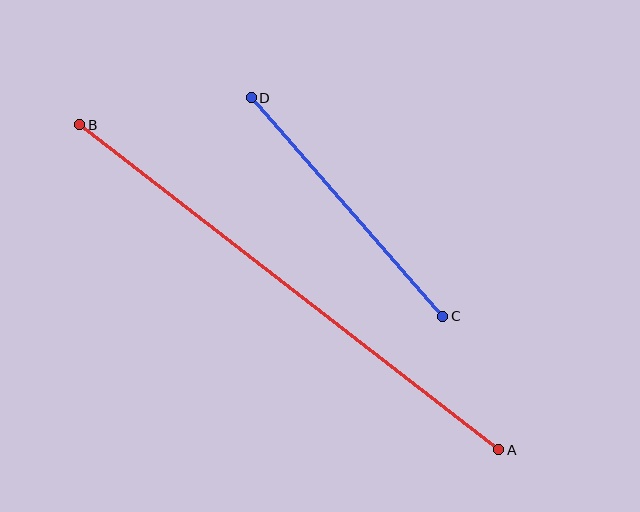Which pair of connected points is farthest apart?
Points A and B are farthest apart.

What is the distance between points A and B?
The distance is approximately 530 pixels.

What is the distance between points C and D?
The distance is approximately 291 pixels.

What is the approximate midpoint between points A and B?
The midpoint is at approximately (289, 287) pixels.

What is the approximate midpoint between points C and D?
The midpoint is at approximately (347, 207) pixels.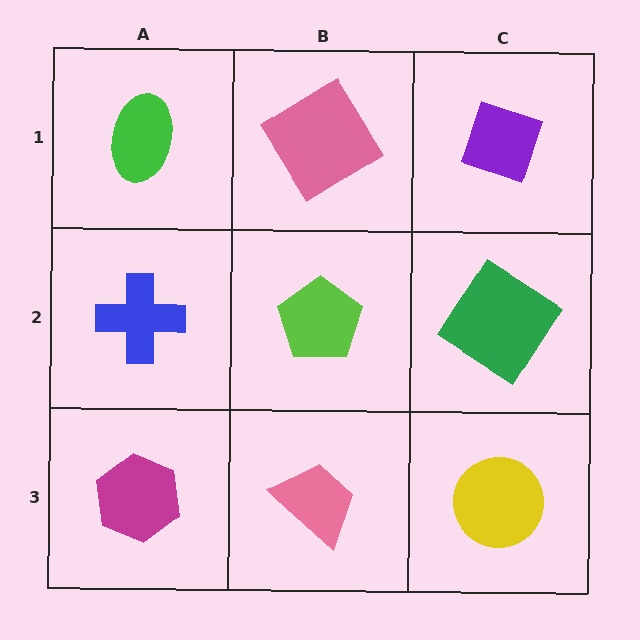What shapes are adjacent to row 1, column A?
A blue cross (row 2, column A), a pink diamond (row 1, column B).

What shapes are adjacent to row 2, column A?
A green ellipse (row 1, column A), a magenta hexagon (row 3, column A), a lime pentagon (row 2, column B).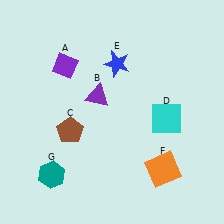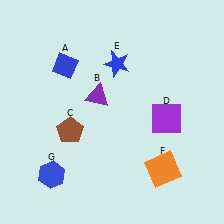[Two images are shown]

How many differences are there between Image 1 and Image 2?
There are 3 differences between the two images.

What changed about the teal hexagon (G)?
In Image 1, G is teal. In Image 2, it changed to blue.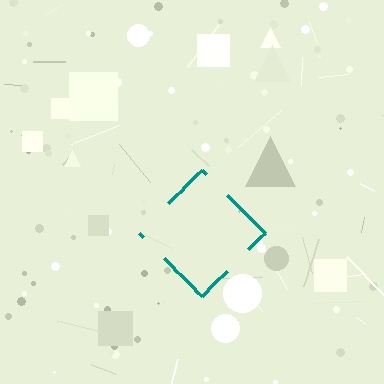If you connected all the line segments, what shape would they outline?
They would outline a diamond.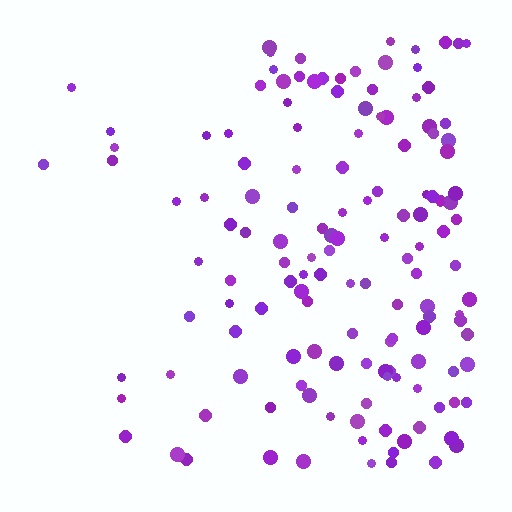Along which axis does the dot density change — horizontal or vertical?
Horizontal.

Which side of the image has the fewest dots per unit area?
The left.